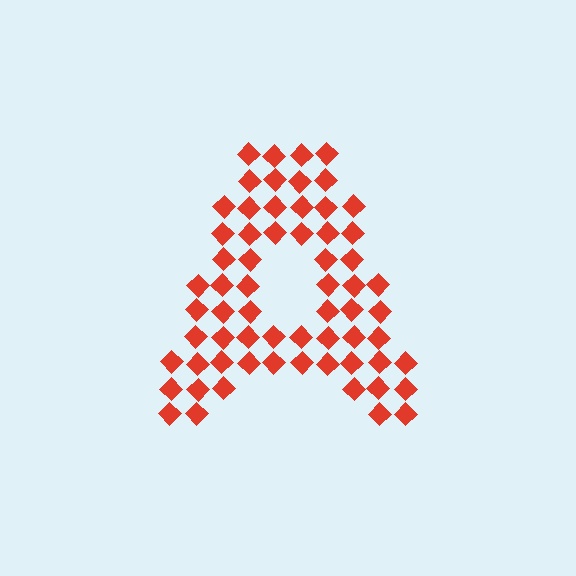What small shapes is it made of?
It is made of small diamonds.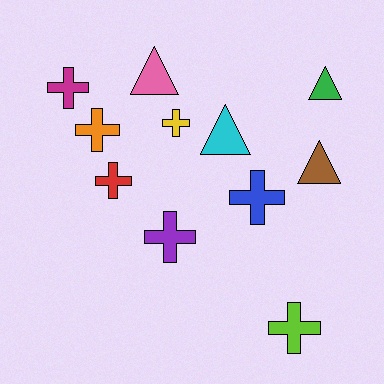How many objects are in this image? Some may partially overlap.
There are 11 objects.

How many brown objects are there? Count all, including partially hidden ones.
There is 1 brown object.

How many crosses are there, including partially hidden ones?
There are 7 crosses.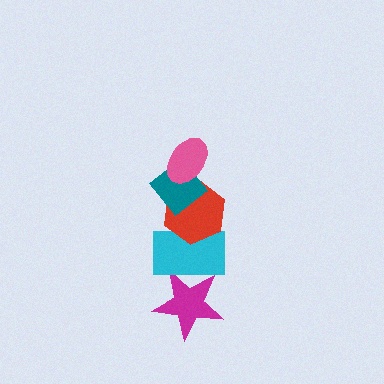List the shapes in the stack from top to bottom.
From top to bottom: the pink ellipse, the teal diamond, the red hexagon, the cyan rectangle, the magenta star.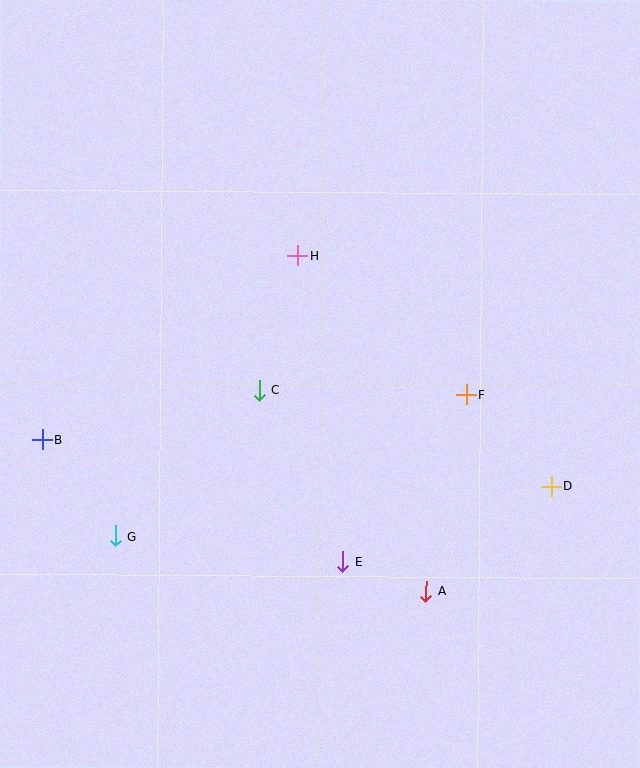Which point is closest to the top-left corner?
Point H is closest to the top-left corner.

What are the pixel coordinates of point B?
Point B is at (42, 440).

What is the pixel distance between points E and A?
The distance between E and A is 89 pixels.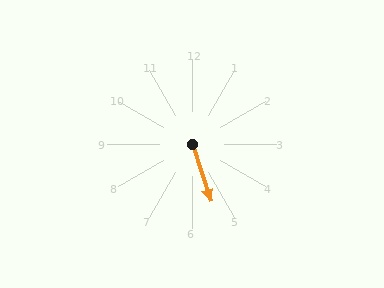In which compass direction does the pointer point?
South.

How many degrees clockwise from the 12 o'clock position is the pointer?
Approximately 162 degrees.